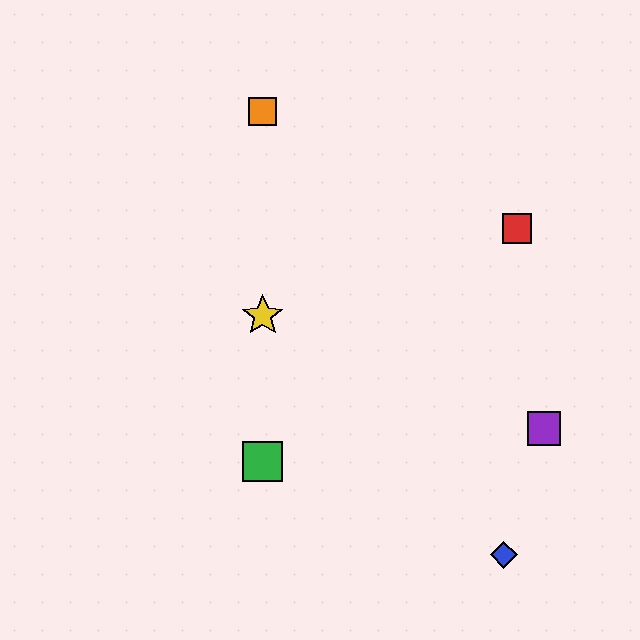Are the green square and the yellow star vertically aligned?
Yes, both are at x≈263.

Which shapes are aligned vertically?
The green square, the yellow star, the orange square are aligned vertically.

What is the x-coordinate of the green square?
The green square is at x≈263.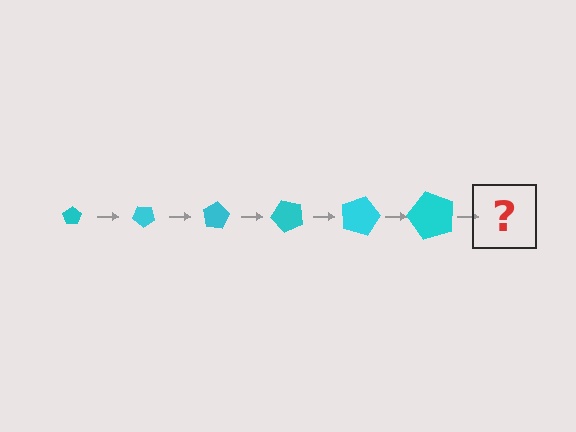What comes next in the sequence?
The next element should be a pentagon, larger than the previous one and rotated 240 degrees from the start.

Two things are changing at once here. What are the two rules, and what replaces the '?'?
The two rules are that the pentagon grows larger each step and it rotates 40 degrees each step. The '?' should be a pentagon, larger than the previous one and rotated 240 degrees from the start.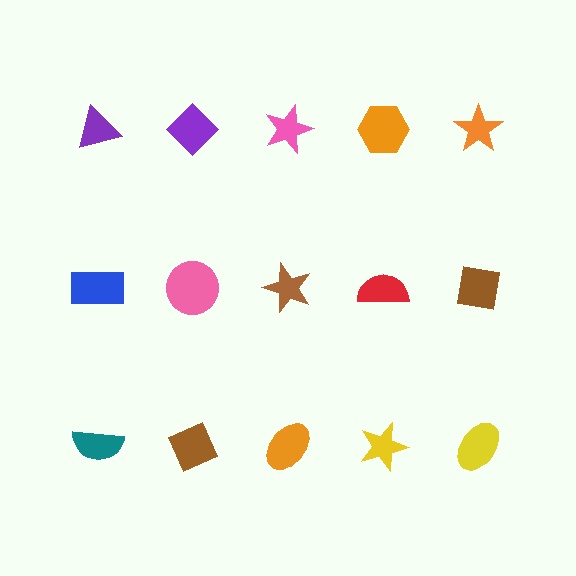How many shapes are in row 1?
5 shapes.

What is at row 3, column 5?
A yellow ellipse.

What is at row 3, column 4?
A yellow star.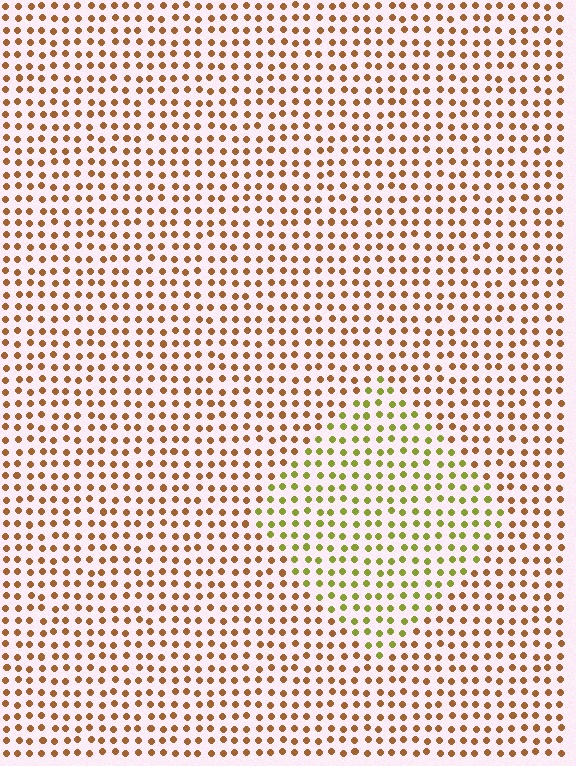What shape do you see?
I see a diamond.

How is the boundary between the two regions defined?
The boundary is defined purely by a slight shift in hue (about 48 degrees). Spacing, size, and orientation are identical on both sides.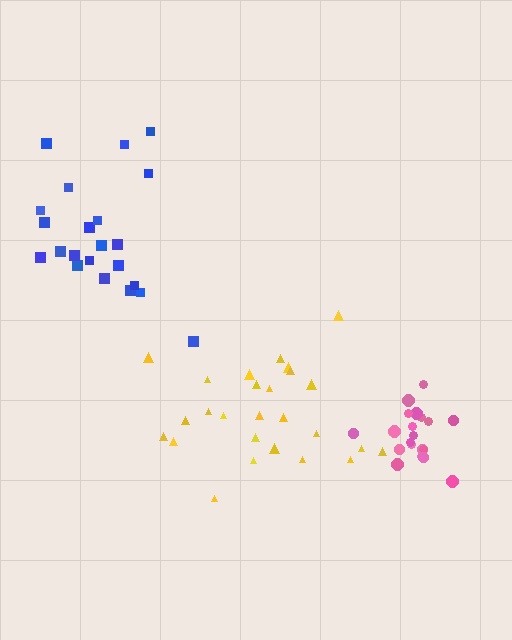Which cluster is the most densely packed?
Pink.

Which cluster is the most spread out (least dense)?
Yellow.